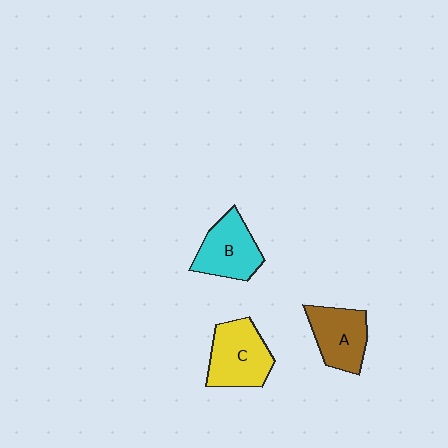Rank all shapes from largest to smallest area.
From largest to smallest: C (yellow), B (cyan), A (brown).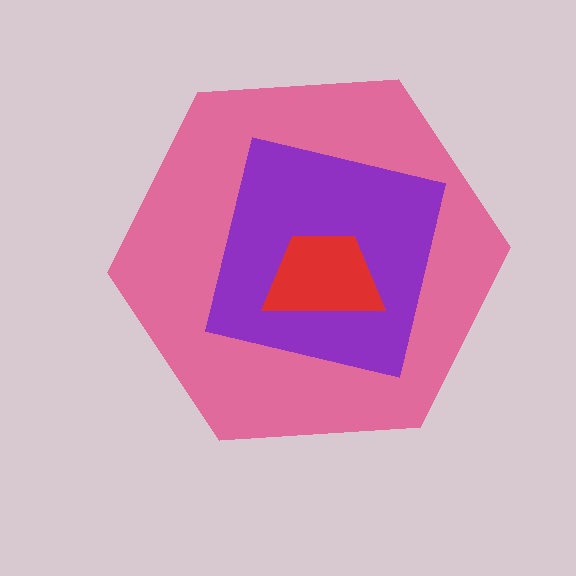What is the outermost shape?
The pink hexagon.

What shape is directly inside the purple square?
The red trapezoid.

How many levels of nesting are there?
3.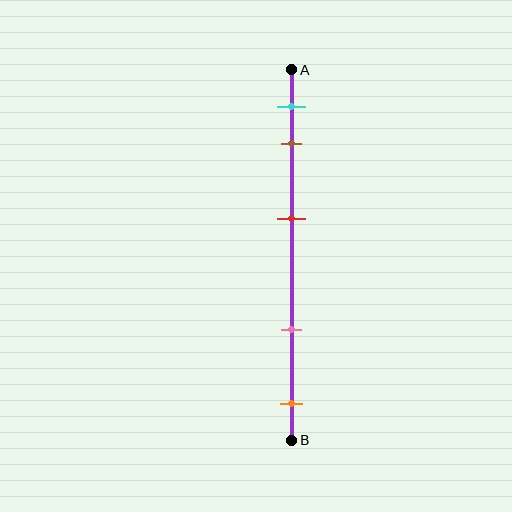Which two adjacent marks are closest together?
The cyan and brown marks are the closest adjacent pair.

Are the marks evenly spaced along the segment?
No, the marks are not evenly spaced.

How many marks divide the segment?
There are 5 marks dividing the segment.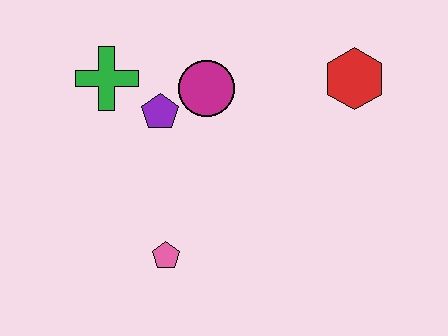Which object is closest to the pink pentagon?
The purple pentagon is closest to the pink pentagon.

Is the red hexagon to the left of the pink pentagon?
No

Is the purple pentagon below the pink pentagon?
No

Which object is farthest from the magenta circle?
The pink pentagon is farthest from the magenta circle.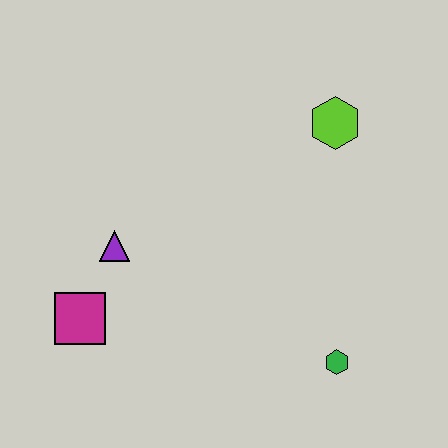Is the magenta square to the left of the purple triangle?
Yes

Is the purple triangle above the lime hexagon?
No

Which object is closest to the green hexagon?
The lime hexagon is closest to the green hexagon.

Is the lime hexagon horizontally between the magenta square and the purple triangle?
No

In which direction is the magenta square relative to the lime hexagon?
The magenta square is to the left of the lime hexagon.